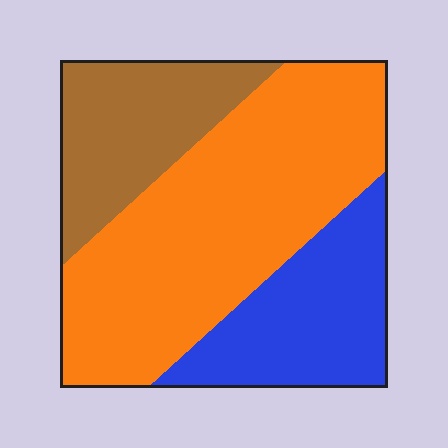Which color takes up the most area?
Orange, at roughly 55%.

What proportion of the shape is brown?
Brown takes up about one fifth (1/5) of the shape.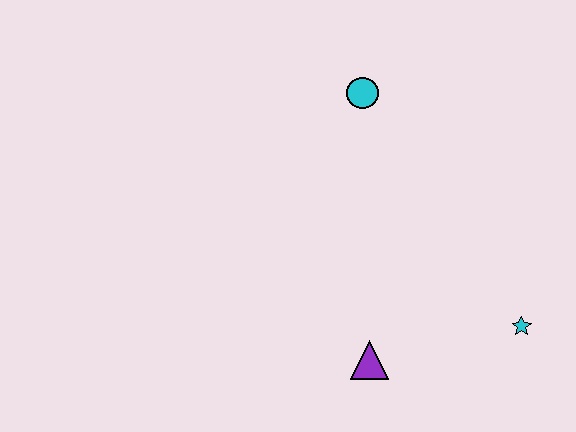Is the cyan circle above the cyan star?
Yes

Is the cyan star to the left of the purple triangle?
No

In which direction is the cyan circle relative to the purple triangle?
The cyan circle is above the purple triangle.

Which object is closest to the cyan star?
The purple triangle is closest to the cyan star.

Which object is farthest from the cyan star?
The cyan circle is farthest from the cyan star.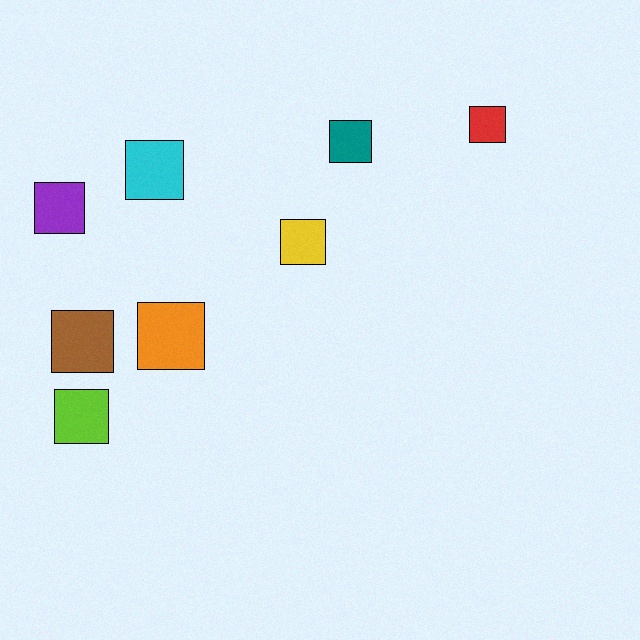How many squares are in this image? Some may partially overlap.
There are 8 squares.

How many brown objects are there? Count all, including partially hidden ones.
There is 1 brown object.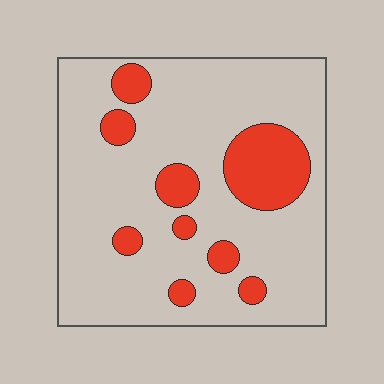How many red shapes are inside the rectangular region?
9.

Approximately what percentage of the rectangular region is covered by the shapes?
Approximately 20%.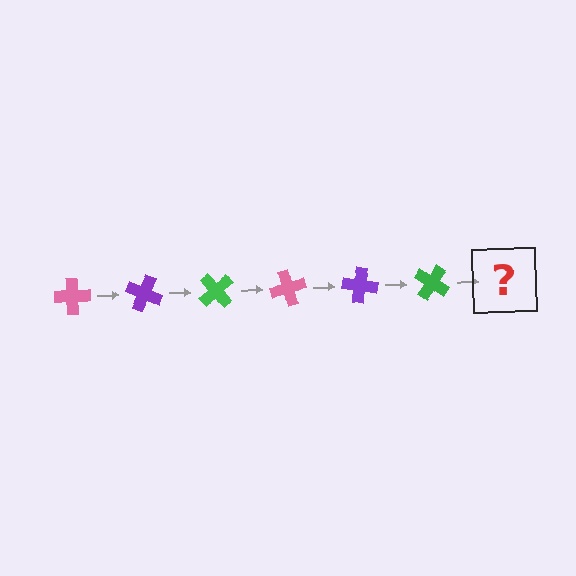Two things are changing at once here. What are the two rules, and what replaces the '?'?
The two rules are that it rotates 25 degrees each step and the color cycles through pink, purple, and green. The '?' should be a pink cross, rotated 150 degrees from the start.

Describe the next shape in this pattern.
It should be a pink cross, rotated 150 degrees from the start.